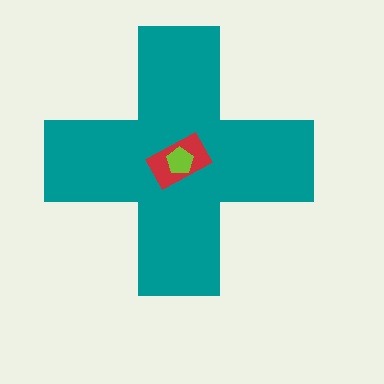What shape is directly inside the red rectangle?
The lime pentagon.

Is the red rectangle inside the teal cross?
Yes.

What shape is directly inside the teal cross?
The red rectangle.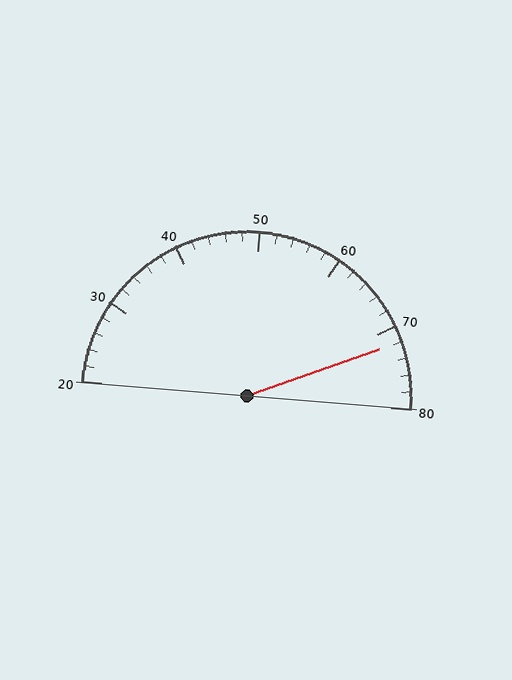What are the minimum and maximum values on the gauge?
The gauge ranges from 20 to 80.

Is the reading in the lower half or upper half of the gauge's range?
The reading is in the upper half of the range (20 to 80).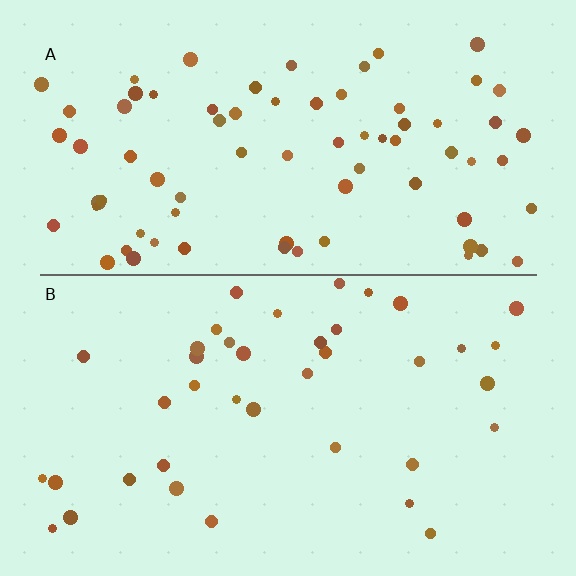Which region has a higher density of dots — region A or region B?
A (the top).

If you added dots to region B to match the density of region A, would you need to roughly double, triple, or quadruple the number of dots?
Approximately double.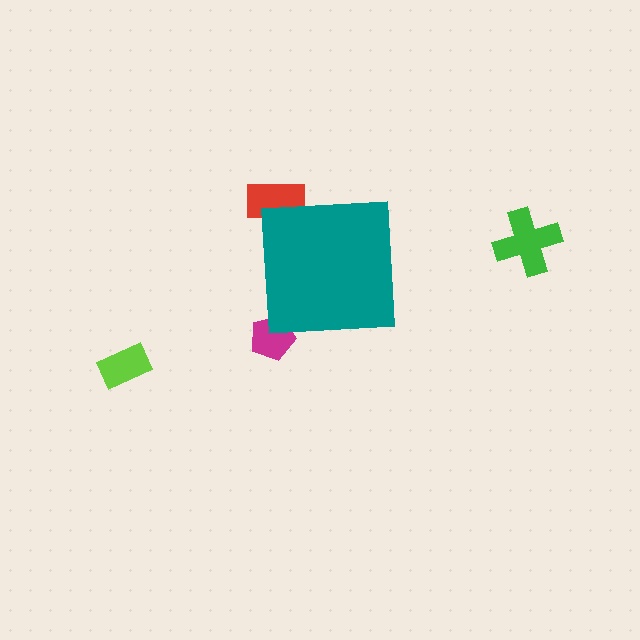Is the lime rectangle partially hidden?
No, the lime rectangle is fully visible.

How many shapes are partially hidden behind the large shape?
2 shapes are partially hidden.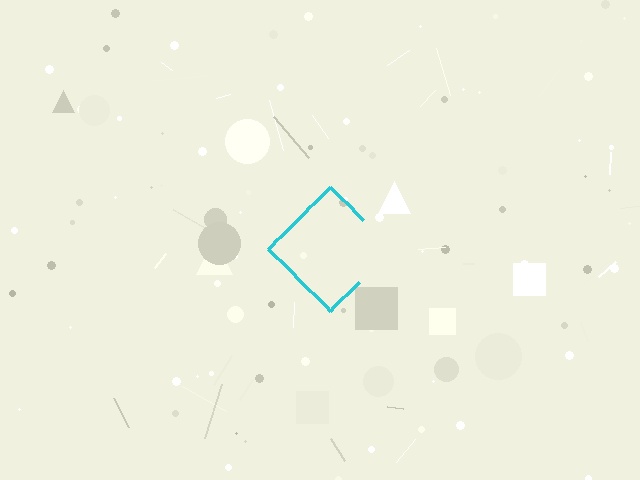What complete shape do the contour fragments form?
The contour fragments form a diamond.